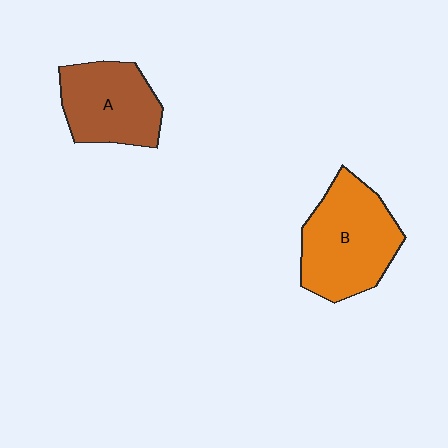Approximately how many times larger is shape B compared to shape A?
Approximately 1.3 times.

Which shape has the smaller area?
Shape A (brown).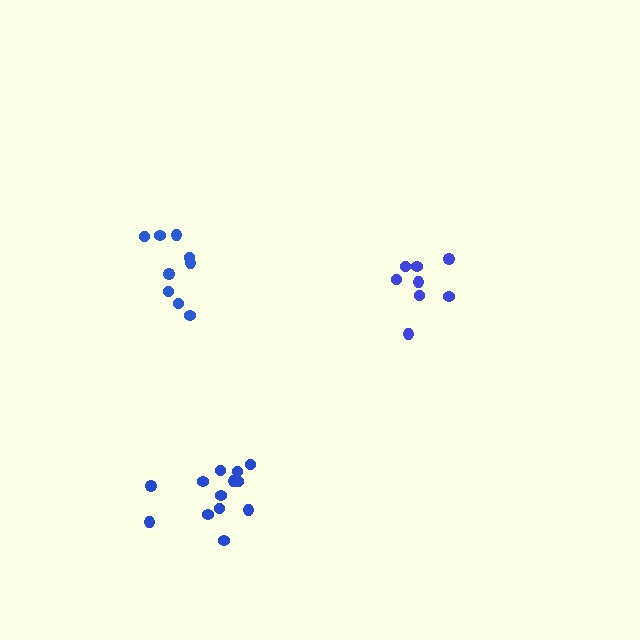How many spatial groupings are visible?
There are 3 spatial groupings.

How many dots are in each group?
Group 1: 9 dots, Group 2: 8 dots, Group 3: 13 dots (30 total).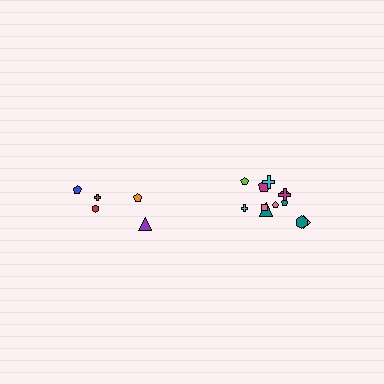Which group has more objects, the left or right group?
The right group.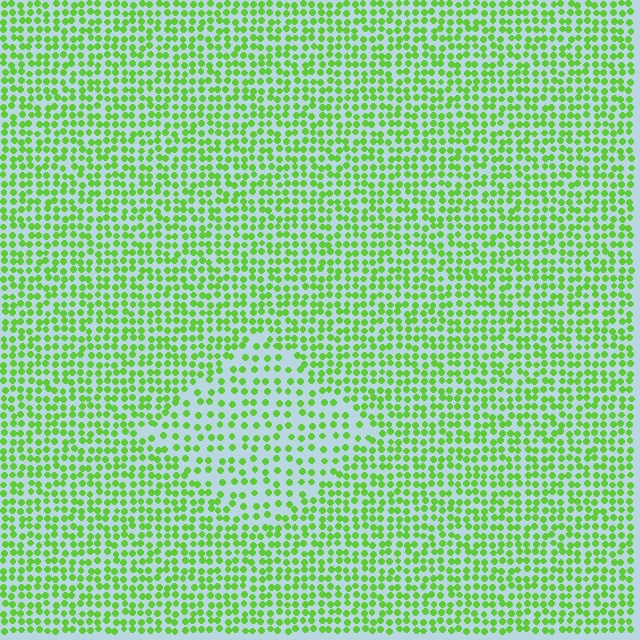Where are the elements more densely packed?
The elements are more densely packed outside the diamond boundary.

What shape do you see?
I see a diamond.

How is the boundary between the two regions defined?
The boundary is defined by a change in element density (approximately 1.8x ratio). All elements are the same color, size, and shape.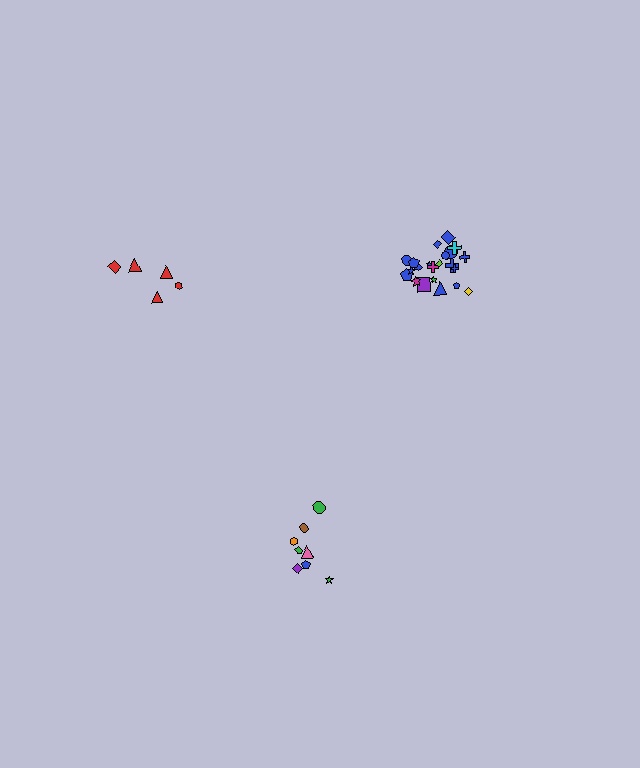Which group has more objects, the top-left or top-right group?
The top-right group.